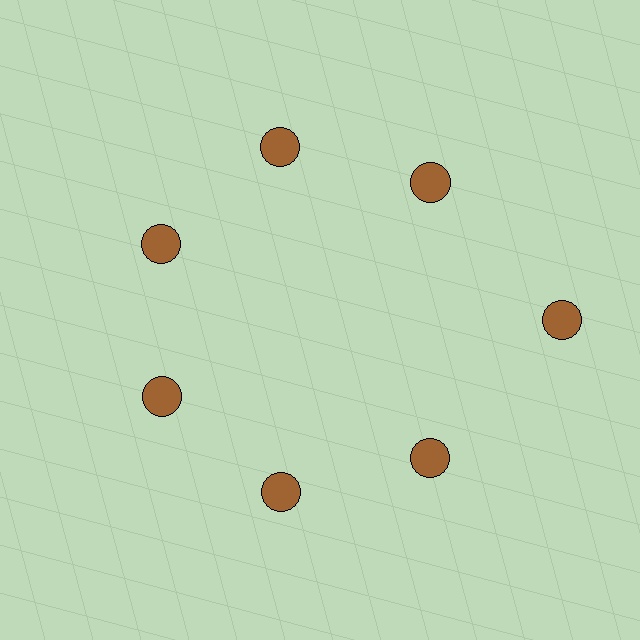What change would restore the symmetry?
The symmetry would be restored by moving it inward, back onto the ring so that all 7 circles sit at equal angles and equal distance from the center.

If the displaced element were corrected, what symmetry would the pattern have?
It would have 7-fold rotational symmetry — the pattern would map onto itself every 51 degrees.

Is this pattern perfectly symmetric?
No. The 7 brown circles are arranged in a ring, but one element near the 3 o'clock position is pushed outward from the center, breaking the 7-fold rotational symmetry.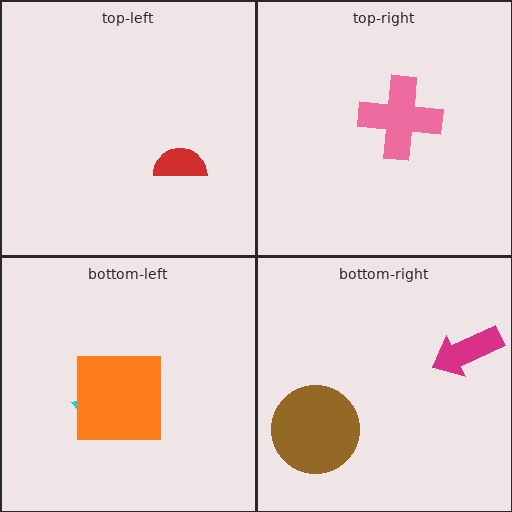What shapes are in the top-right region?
The pink cross.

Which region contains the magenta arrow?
The bottom-right region.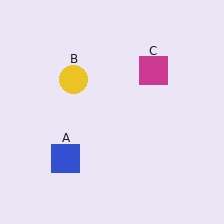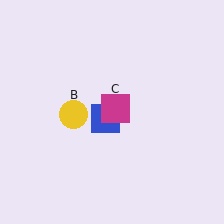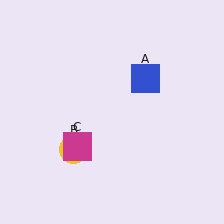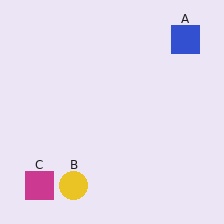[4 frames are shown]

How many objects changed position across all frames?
3 objects changed position: blue square (object A), yellow circle (object B), magenta square (object C).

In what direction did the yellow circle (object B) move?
The yellow circle (object B) moved down.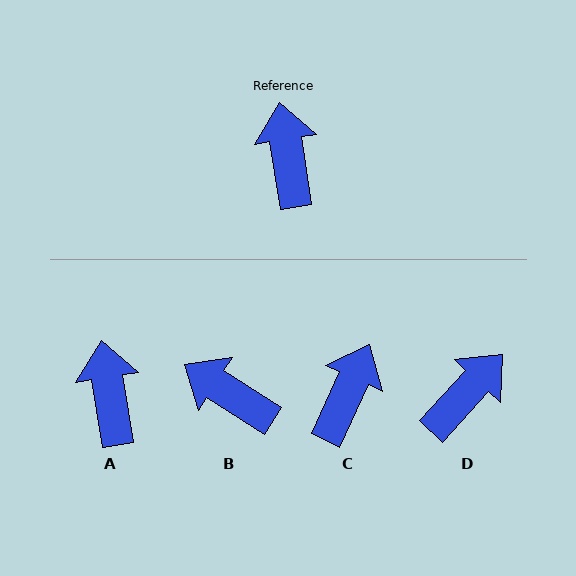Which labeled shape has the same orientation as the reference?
A.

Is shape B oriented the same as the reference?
No, it is off by about 48 degrees.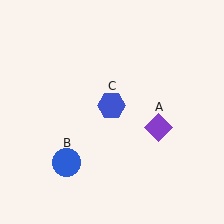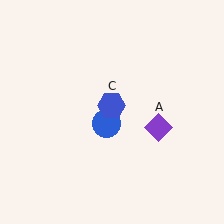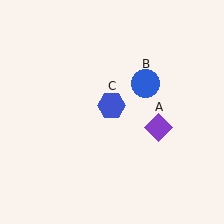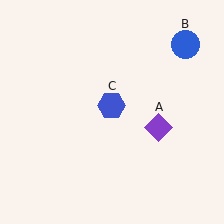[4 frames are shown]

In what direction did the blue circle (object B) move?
The blue circle (object B) moved up and to the right.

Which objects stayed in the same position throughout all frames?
Purple diamond (object A) and blue hexagon (object C) remained stationary.